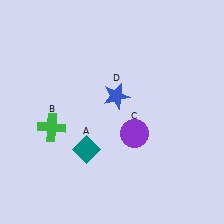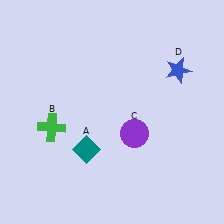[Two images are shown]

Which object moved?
The blue star (D) moved right.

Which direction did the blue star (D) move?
The blue star (D) moved right.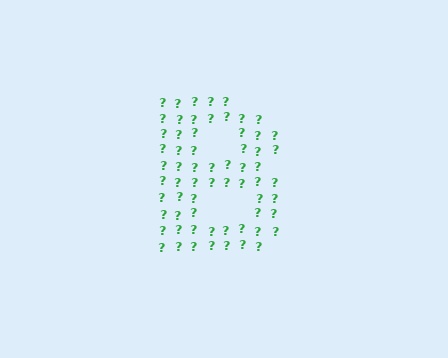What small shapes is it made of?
It is made of small question marks.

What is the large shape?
The large shape is the letter B.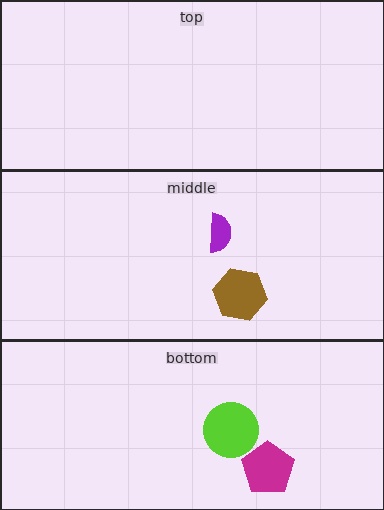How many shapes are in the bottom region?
2.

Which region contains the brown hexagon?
The middle region.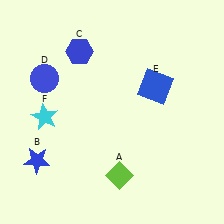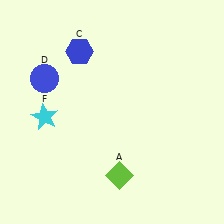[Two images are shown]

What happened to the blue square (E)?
The blue square (E) was removed in Image 2. It was in the top-right area of Image 1.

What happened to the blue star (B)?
The blue star (B) was removed in Image 2. It was in the bottom-left area of Image 1.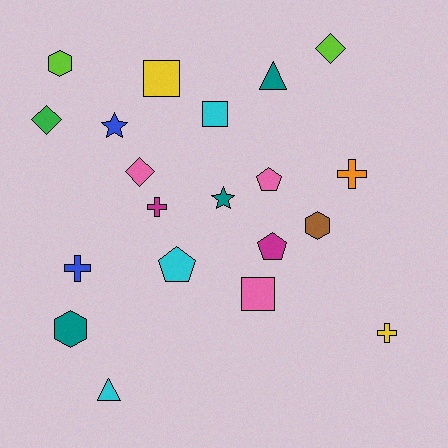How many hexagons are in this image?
There are 3 hexagons.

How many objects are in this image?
There are 20 objects.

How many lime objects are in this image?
There are 2 lime objects.